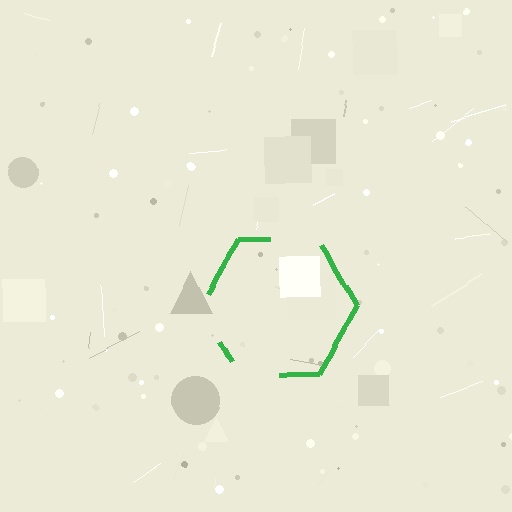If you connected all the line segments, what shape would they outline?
They would outline a hexagon.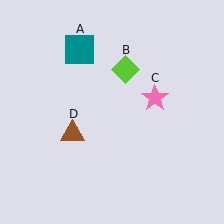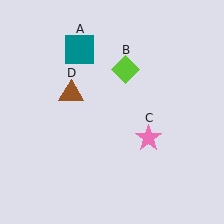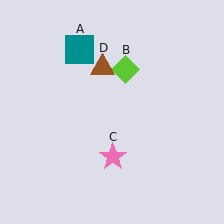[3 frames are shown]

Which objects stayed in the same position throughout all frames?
Teal square (object A) and lime diamond (object B) remained stationary.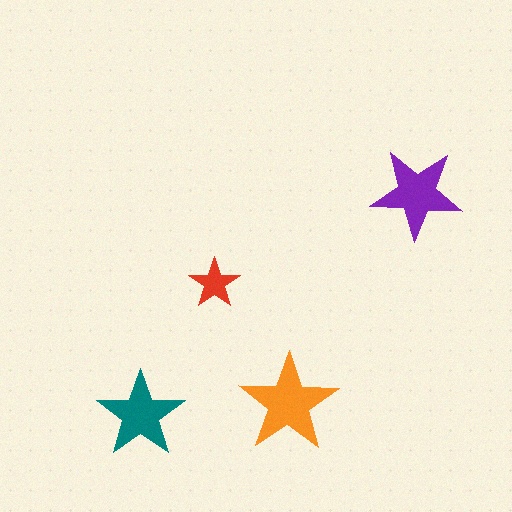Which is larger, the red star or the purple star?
The purple one.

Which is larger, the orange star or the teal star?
The orange one.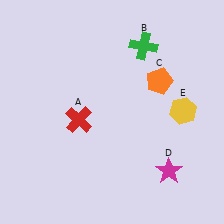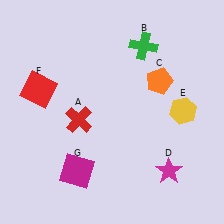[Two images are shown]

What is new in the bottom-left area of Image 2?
A magenta square (G) was added in the bottom-left area of Image 2.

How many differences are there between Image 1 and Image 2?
There are 2 differences between the two images.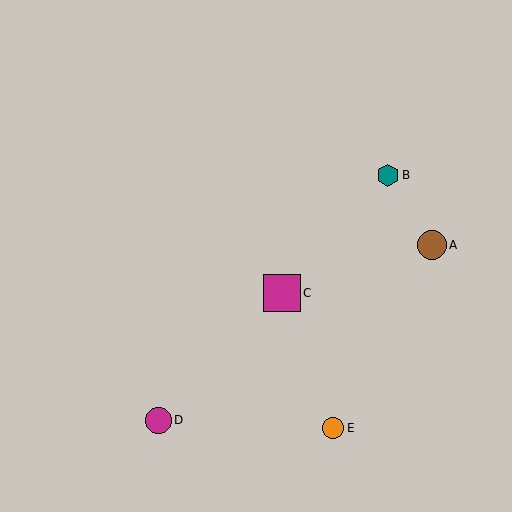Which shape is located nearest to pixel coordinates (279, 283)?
The magenta square (labeled C) at (282, 293) is nearest to that location.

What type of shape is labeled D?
Shape D is a magenta circle.